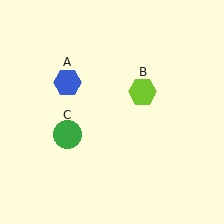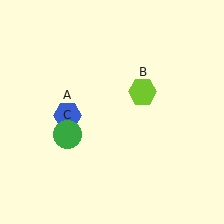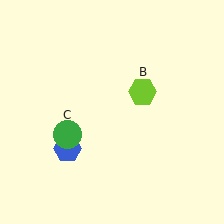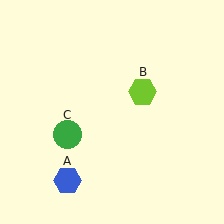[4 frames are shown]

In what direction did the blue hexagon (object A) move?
The blue hexagon (object A) moved down.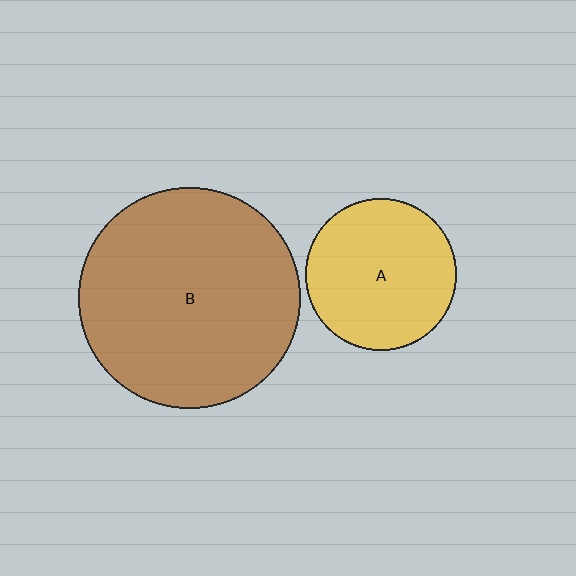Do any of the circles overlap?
No, none of the circles overlap.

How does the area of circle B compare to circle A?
Approximately 2.1 times.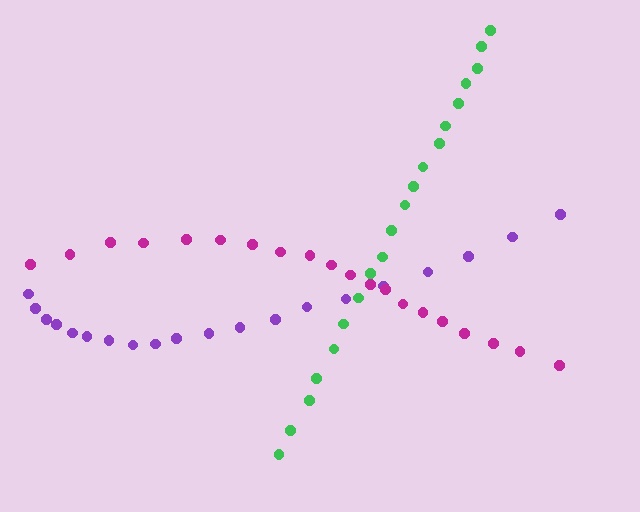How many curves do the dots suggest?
There are 3 distinct paths.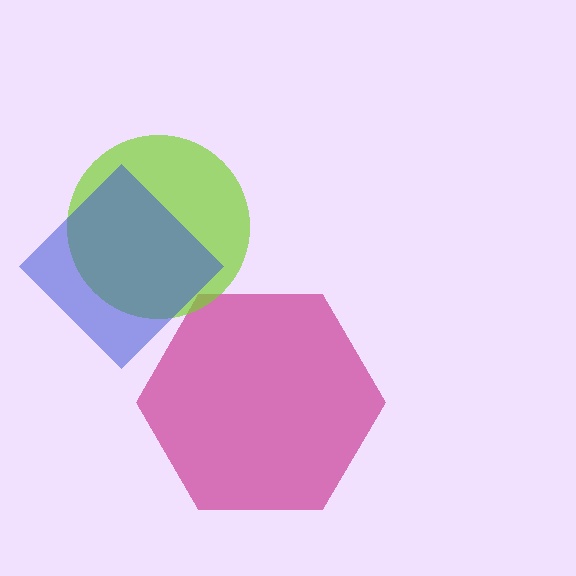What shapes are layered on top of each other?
The layered shapes are: a magenta hexagon, a lime circle, a blue diamond.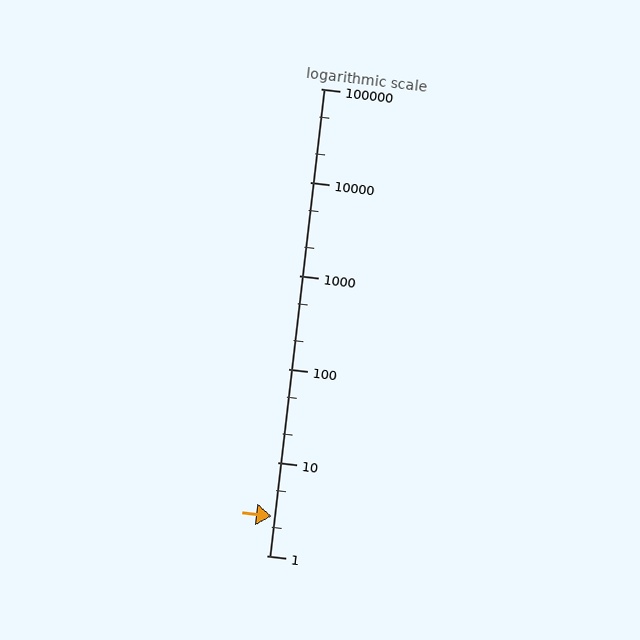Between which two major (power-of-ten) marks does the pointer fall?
The pointer is between 1 and 10.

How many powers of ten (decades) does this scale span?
The scale spans 5 decades, from 1 to 100000.